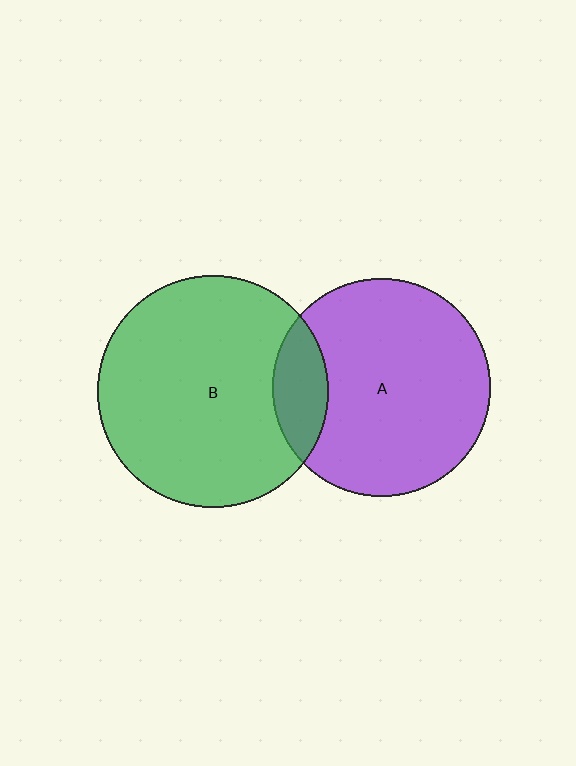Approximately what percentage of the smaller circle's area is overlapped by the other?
Approximately 15%.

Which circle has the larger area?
Circle B (green).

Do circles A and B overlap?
Yes.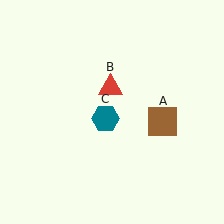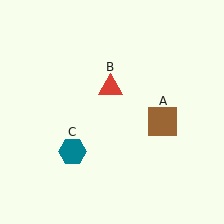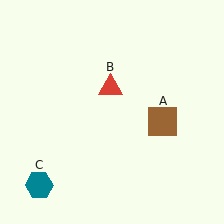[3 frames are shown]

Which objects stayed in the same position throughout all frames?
Brown square (object A) and red triangle (object B) remained stationary.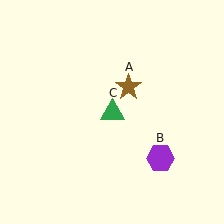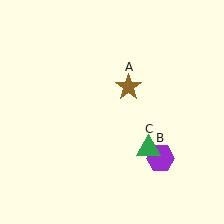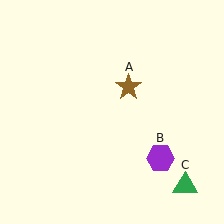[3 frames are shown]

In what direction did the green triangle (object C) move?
The green triangle (object C) moved down and to the right.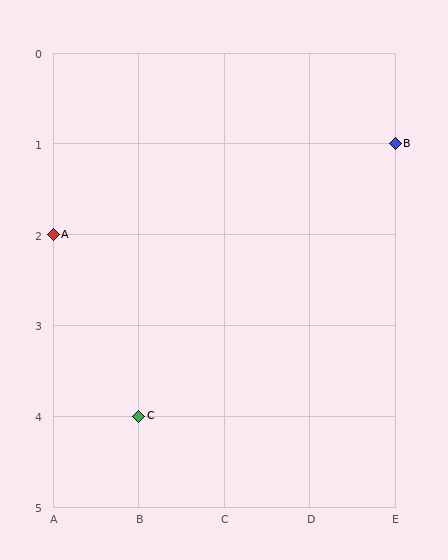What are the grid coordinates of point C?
Point C is at grid coordinates (B, 4).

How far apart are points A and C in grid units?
Points A and C are 1 column and 2 rows apart (about 2.2 grid units diagonally).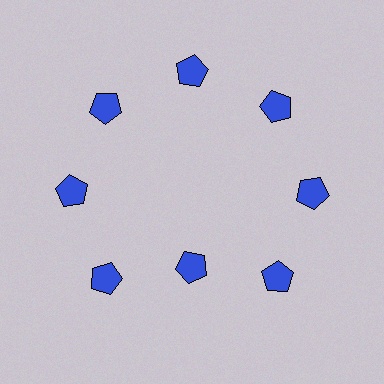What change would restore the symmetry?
The symmetry would be restored by moving it outward, back onto the ring so that all 8 pentagons sit at equal angles and equal distance from the center.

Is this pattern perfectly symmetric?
No. The 8 blue pentagons are arranged in a ring, but one element near the 6 o'clock position is pulled inward toward the center, breaking the 8-fold rotational symmetry.